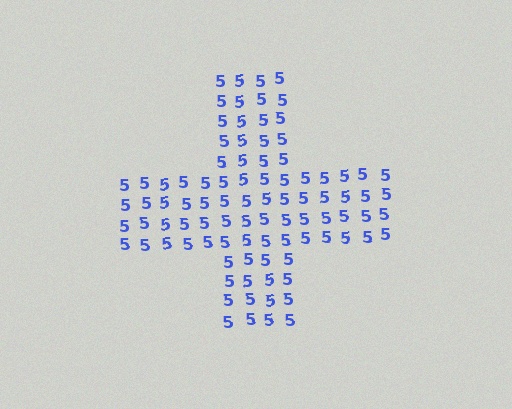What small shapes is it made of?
It is made of small digit 5's.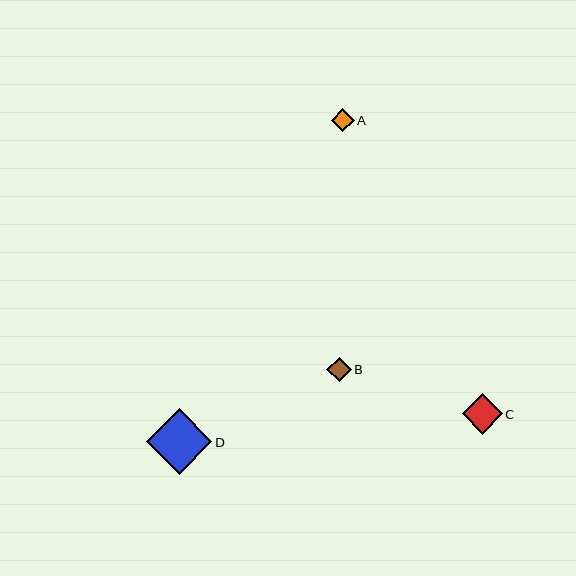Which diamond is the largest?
Diamond D is the largest with a size of approximately 65 pixels.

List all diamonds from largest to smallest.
From largest to smallest: D, C, B, A.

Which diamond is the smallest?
Diamond A is the smallest with a size of approximately 23 pixels.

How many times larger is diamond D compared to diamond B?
Diamond D is approximately 2.7 times the size of diamond B.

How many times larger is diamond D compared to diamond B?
Diamond D is approximately 2.7 times the size of diamond B.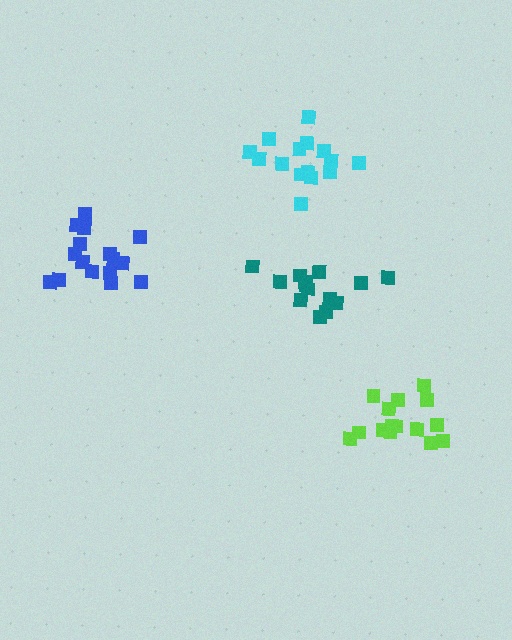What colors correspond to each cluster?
The clusters are colored: lime, cyan, teal, blue.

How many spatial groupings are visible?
There are 4 spatial groupings.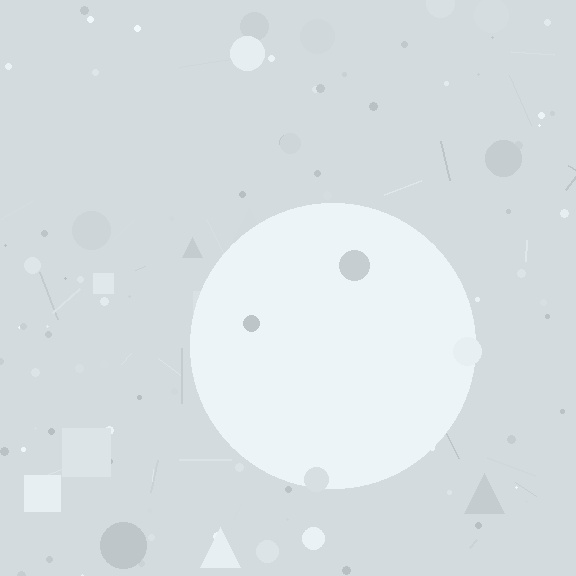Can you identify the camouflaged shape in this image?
The camouflaged shape is a circle.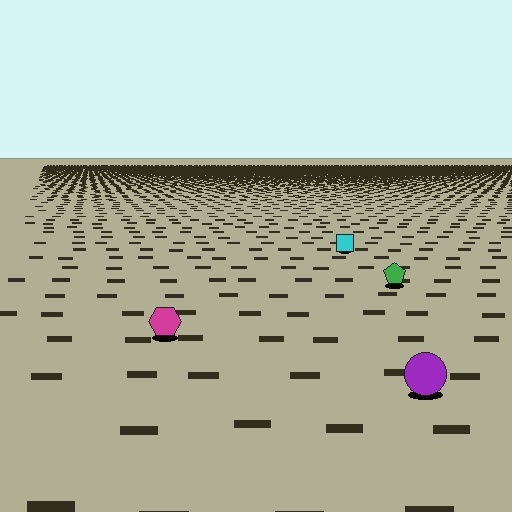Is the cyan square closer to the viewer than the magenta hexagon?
No. The magenta hexagon is closer — you can tell from the texture gradient: the ground texture is coarser near it.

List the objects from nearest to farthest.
From nearest to farthest: the purple circle, the magenta hexagon, the green pentagon, the cyan square.